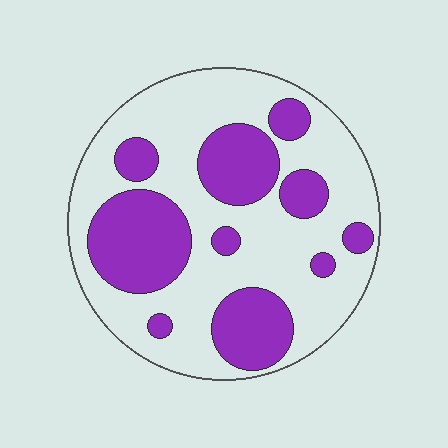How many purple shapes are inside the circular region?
10.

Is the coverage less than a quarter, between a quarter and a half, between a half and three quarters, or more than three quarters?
Between a quarter and a half.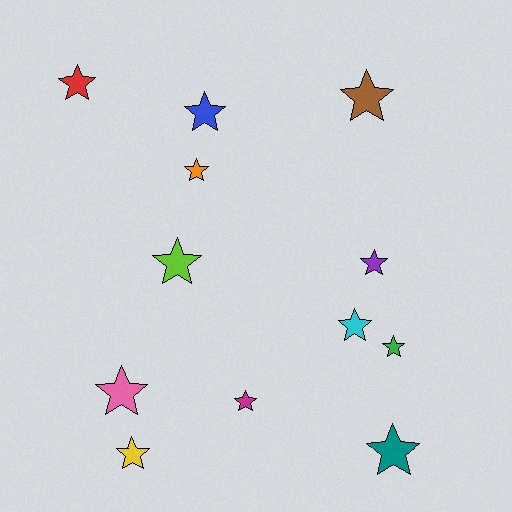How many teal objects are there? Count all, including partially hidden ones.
There is 1 teal object.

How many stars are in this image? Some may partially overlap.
There are 12 stars.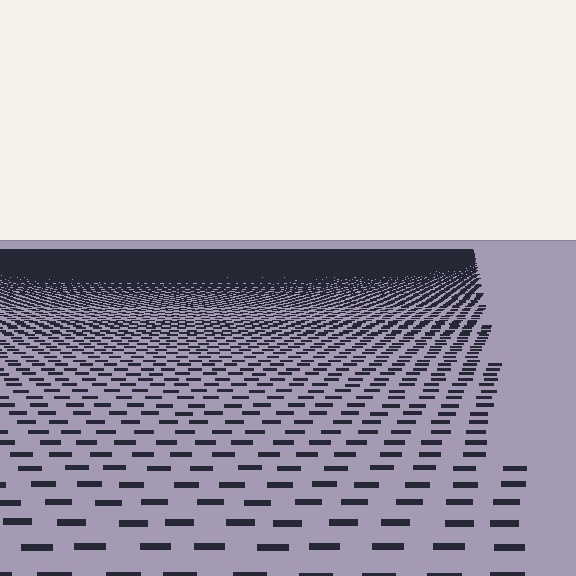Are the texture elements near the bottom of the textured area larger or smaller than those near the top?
Larger. Near the bottom, elements are closer to the viewer and appear at a bigger on-screen size.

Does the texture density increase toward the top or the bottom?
Density increases toward the top.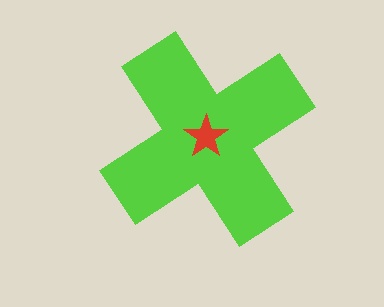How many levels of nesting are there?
2.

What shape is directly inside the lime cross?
The red star.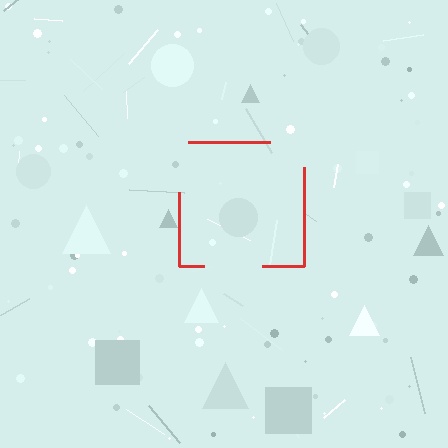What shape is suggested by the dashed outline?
The dashed outline suggests a square.